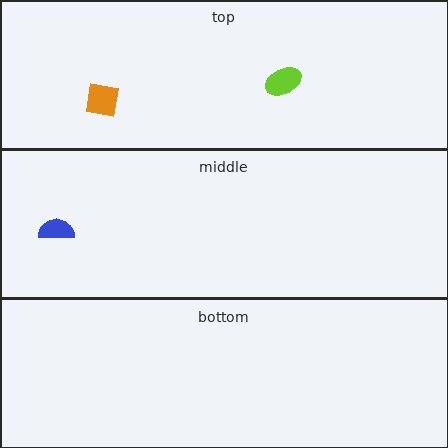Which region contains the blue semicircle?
The middle region.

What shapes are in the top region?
The orange square, the lime ellipse.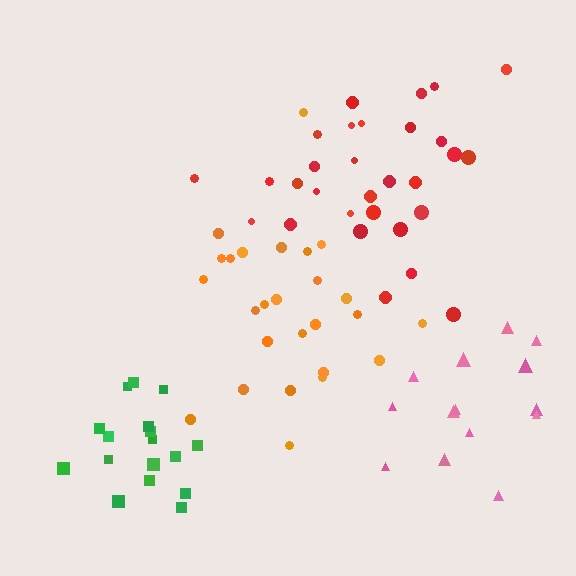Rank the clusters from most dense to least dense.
green, red, orange, pink.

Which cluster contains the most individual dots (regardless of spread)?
Red (30).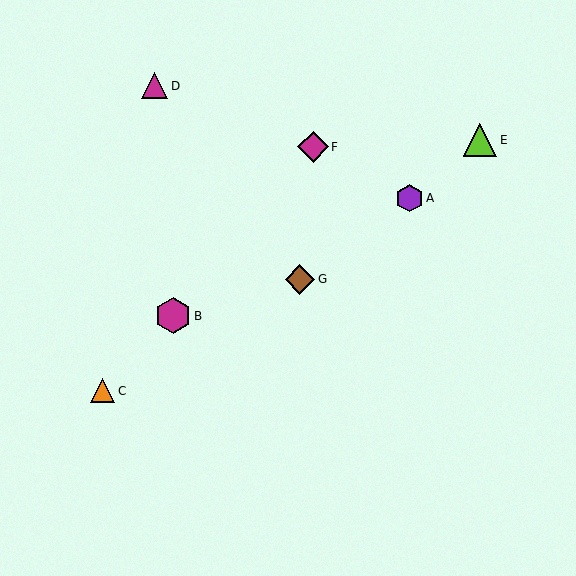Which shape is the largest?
The magenta hexagon (labeled B) is the largest.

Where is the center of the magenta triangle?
The center of the magenta triangle is at (155, 86).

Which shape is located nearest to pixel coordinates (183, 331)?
The magenta hexagon (labeled B) at (173, 316) is nearest to that location.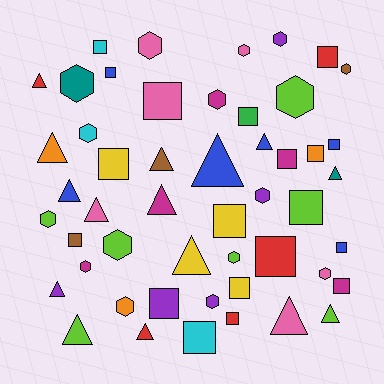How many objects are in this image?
There are 50 objects.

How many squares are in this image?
There are 19 squares.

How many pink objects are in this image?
There are 6 pink objects.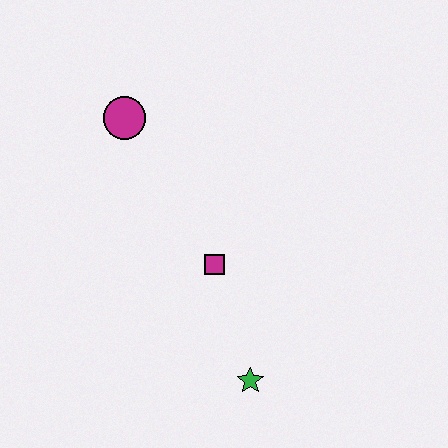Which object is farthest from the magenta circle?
The green star is farthest from the magenta circle.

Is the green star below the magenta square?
Yes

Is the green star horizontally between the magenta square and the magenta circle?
No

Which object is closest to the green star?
The magenta square is closest to the green star.